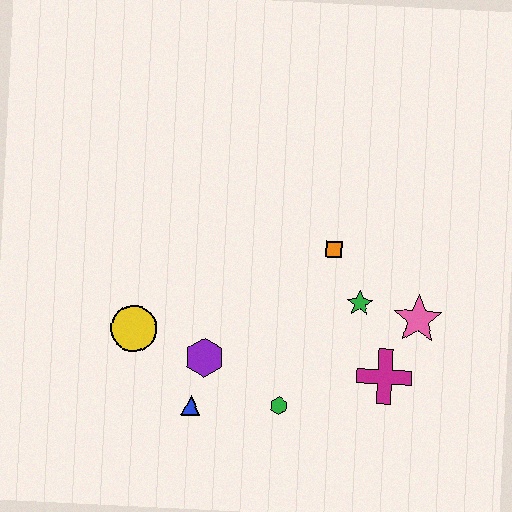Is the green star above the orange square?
No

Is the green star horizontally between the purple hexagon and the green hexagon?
No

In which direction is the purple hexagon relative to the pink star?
The purple hexagon is to the left of the pink star.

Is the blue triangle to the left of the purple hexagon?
Yes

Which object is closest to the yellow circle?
The purple hexagon is closest to the yellow circle.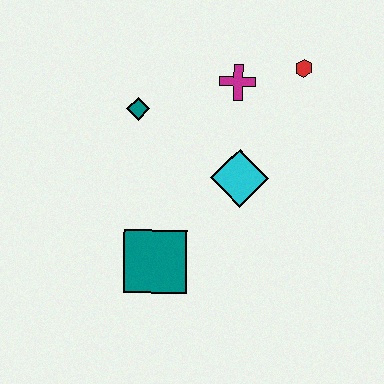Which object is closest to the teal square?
The cyan diamond is closest to the teal square.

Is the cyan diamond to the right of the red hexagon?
No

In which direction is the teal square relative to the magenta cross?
The teal square is below the magenta cross.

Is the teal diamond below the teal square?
No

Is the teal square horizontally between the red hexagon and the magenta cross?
No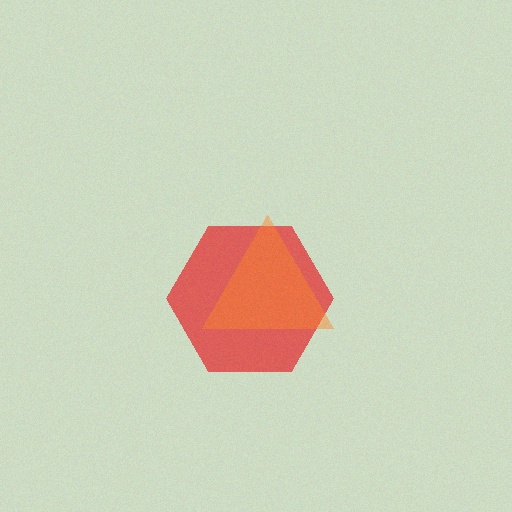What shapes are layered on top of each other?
The layered shapes are: a red hexagon, an orange triangle.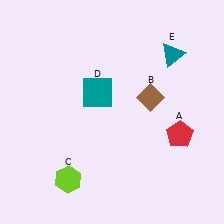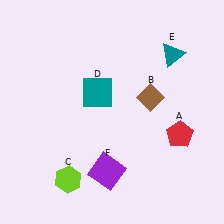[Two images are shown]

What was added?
A purple square (F) was added in Image 2.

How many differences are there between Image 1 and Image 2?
There is 1 difference between the two images.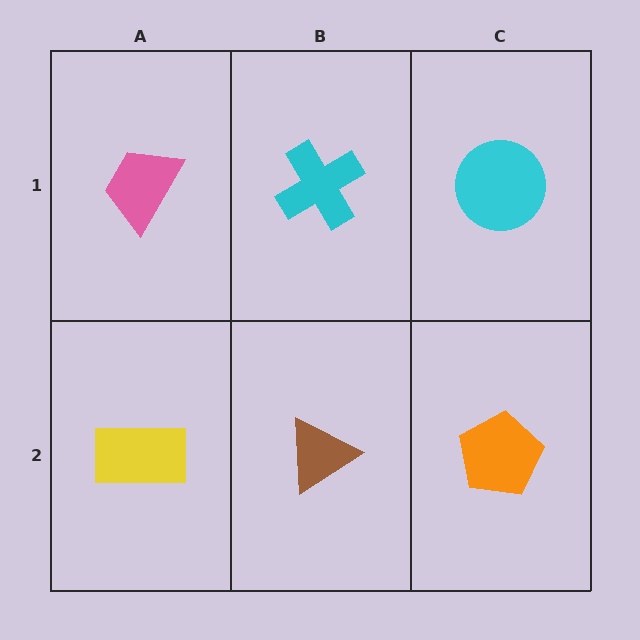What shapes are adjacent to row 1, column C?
An orange pentagon (row 2, column C), a cyan cross (row 1, column B).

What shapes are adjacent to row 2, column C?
A cyan circle (row 1, column C), a brown triangle (row 2, column B).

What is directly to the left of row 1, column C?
A cyan cross.